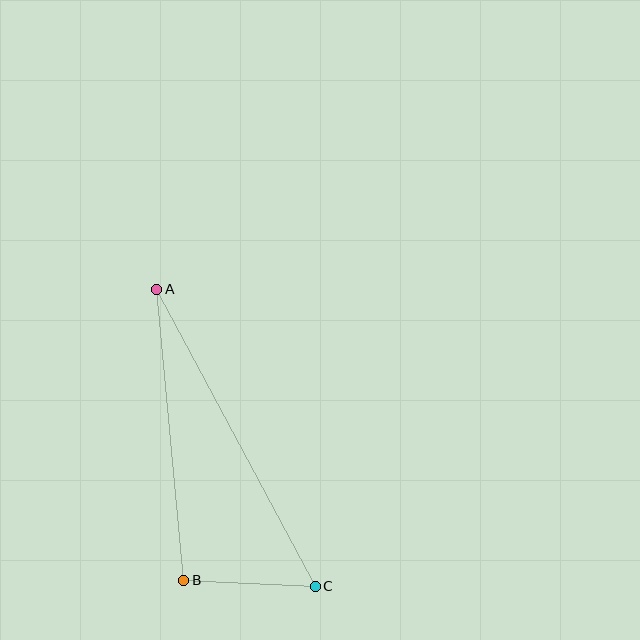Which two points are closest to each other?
Points B and C are closest to each other.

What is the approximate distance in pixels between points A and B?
The distance between A and B is approximately 293 pixels.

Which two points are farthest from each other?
Points A and C are farthest from each other.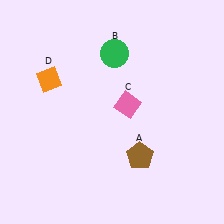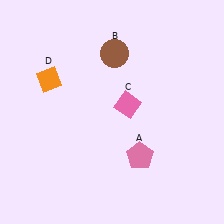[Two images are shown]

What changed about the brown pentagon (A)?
In Image 1, A is brown. In Image 2, it changed to pink.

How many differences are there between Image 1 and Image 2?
There are 2 differences between the two images.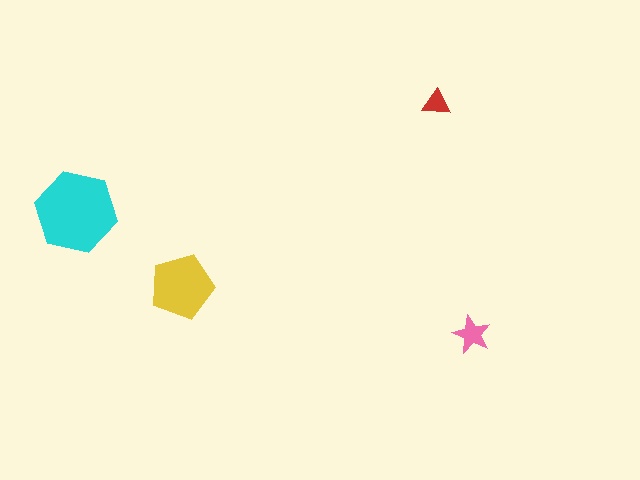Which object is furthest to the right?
The pink star is rightmost.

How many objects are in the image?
There are 4 objects in the image.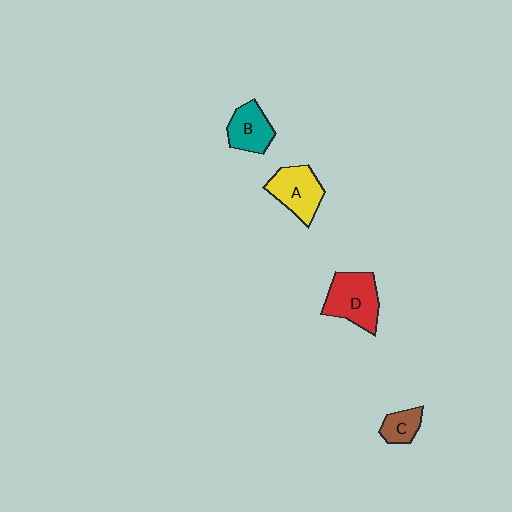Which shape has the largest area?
Shape D (red).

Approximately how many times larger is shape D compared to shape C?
Approximately 2.2 times.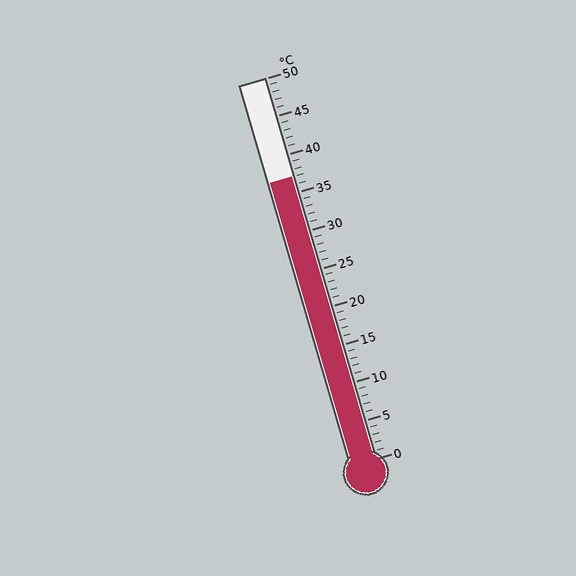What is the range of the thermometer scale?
The thermometer scale ranges from 0°C to 50°C.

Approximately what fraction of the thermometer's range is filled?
The thermometer is filled to approximately 75% of its range.